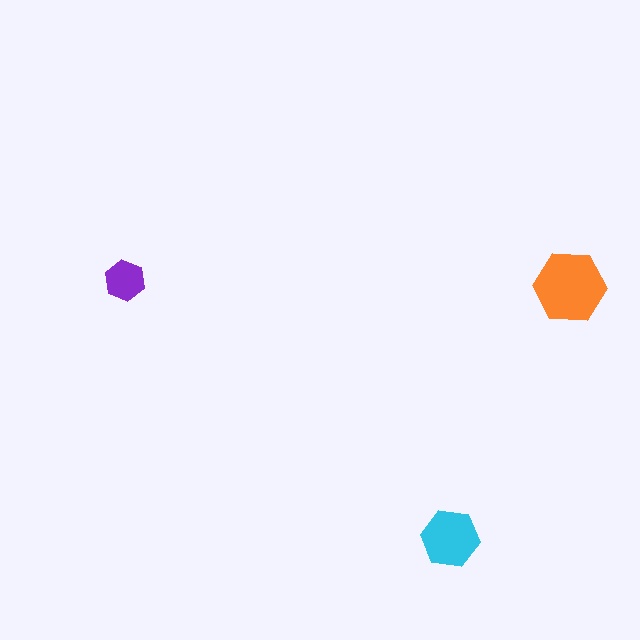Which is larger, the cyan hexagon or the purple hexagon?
The cyan one.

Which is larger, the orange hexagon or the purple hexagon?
The orange one.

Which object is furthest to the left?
The purple hexagon is leftmost.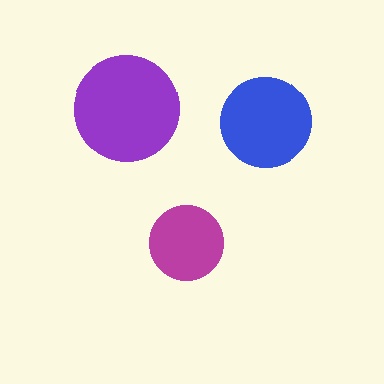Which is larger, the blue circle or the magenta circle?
The blue one.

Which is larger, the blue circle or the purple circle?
The purple one.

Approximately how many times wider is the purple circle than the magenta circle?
About 1.5 times wider.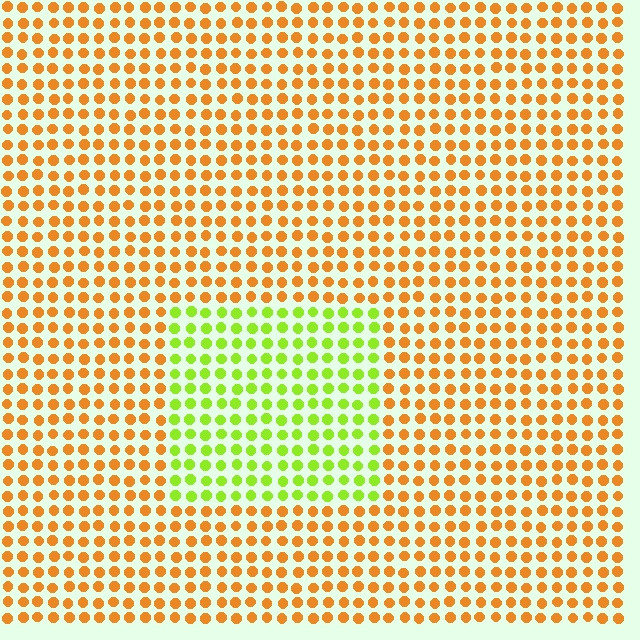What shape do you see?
I see a rectangle.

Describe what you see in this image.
The image is filled with small orange elements in a uniform arrangement. A rectangle-shaped region is visible where the elements are tinted to a slightly different hue, forming a subtle color boundary.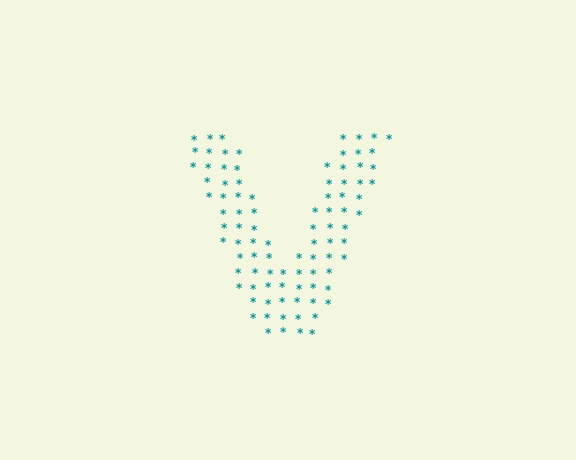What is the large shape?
The large shape is the letter V.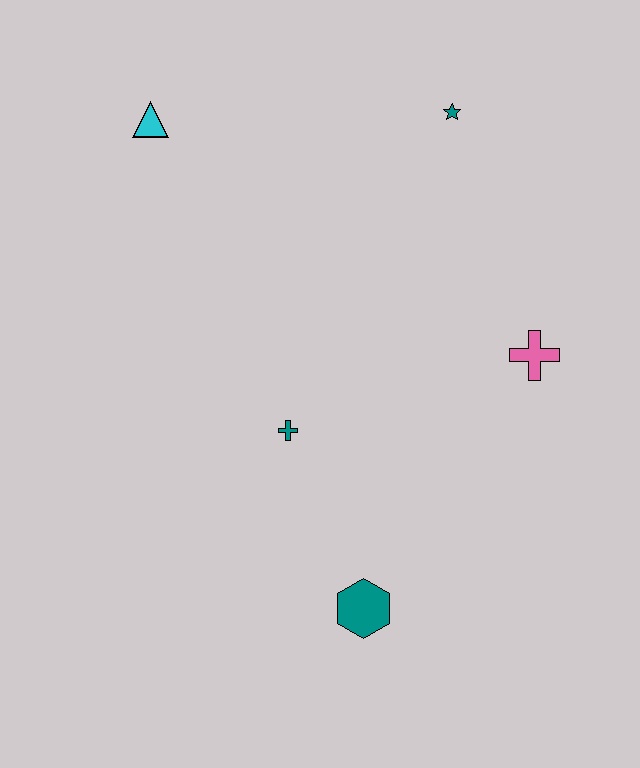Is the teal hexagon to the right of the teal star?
No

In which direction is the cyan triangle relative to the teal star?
The cyan triangle is to the left of the teal star.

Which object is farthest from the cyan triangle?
The teal hexagon is farthest from the cyan triangle.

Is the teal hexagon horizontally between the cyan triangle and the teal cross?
No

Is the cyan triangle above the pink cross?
Yes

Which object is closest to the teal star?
The pink cross is closest to the teal star.